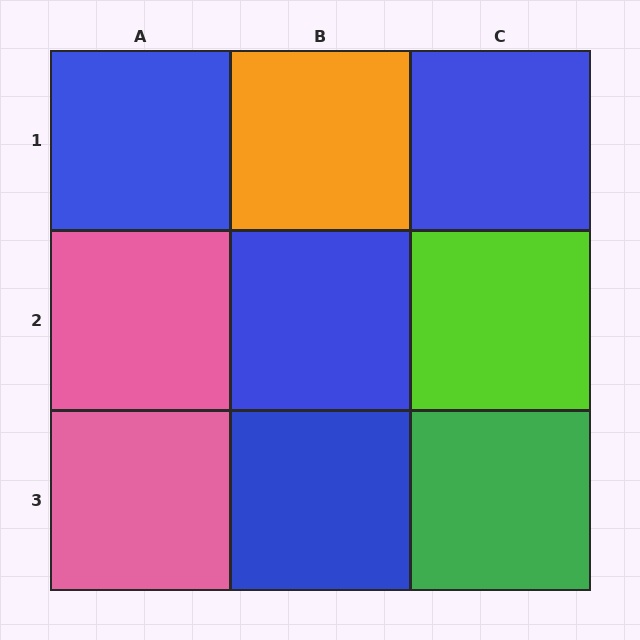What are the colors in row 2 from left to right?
Pink, blue, lime.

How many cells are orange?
1 cell is orange.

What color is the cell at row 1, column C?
Blue.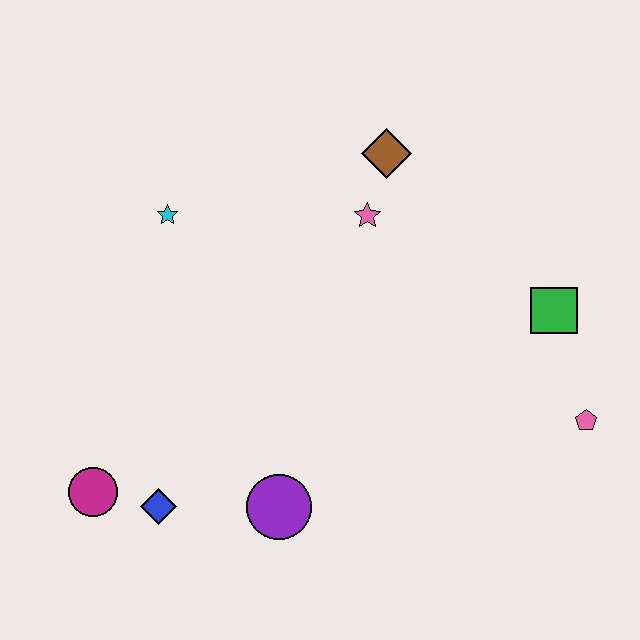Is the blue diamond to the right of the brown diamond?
No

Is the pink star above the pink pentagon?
Yes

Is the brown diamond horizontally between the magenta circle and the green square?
Yes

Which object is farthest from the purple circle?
The brown diamond is farthest from the purple circle.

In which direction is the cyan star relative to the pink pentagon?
The cyan star is to the left of the pink pentagon.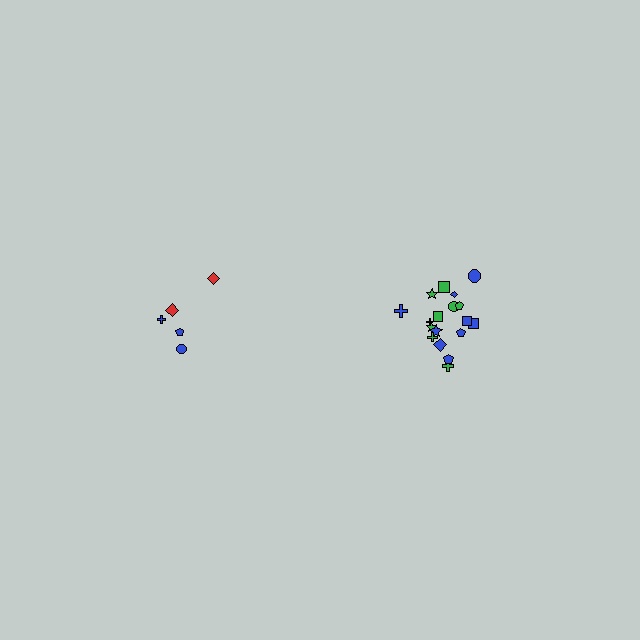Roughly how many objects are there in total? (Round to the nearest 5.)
Roughly 25 objects in total.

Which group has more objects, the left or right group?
The right group.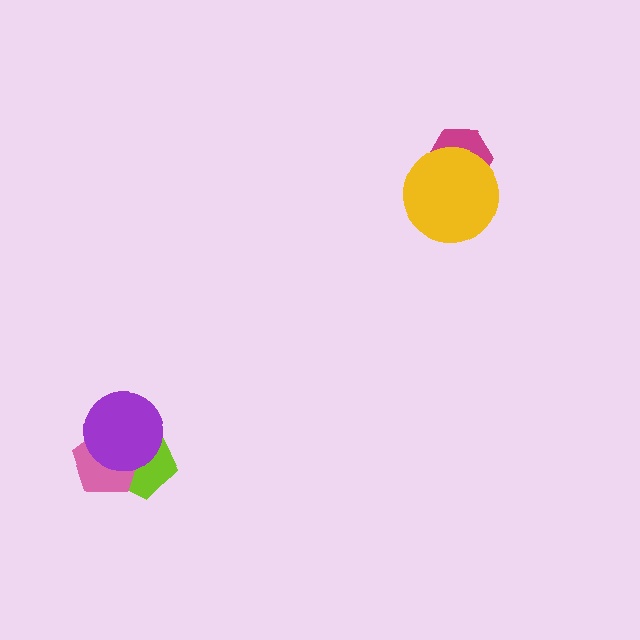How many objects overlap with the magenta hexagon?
1 object overlaps with the magenta hexagon.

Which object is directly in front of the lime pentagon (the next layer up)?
The pink pentagon is directly in front of the lime pentagon.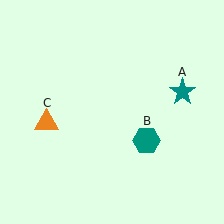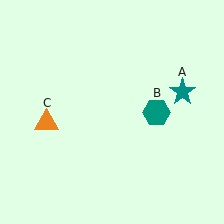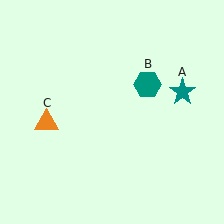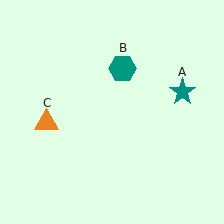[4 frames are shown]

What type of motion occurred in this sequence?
The teal hexagon (object B) rotated counterclockwise around the center of the scene.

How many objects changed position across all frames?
1 object changed position: teal hexagon (object B).